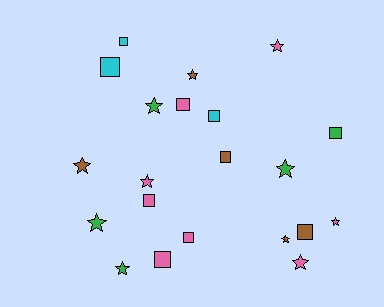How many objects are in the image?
There are 21 objects.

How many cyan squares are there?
There are 3 cyan squares.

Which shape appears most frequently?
Star, with 11 objects.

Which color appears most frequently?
Pink, with 8 objects.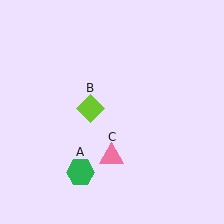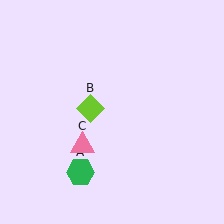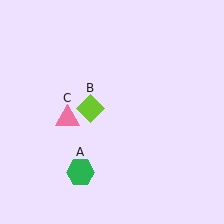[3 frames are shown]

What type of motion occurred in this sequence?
The pink triangle (object C) rotated clockwise around the center of the scene.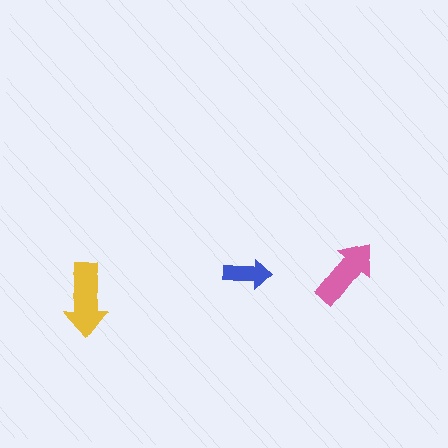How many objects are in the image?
There are 3 objects in the image.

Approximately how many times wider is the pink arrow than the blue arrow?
About 1.5 times wider.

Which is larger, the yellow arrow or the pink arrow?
The yellow one.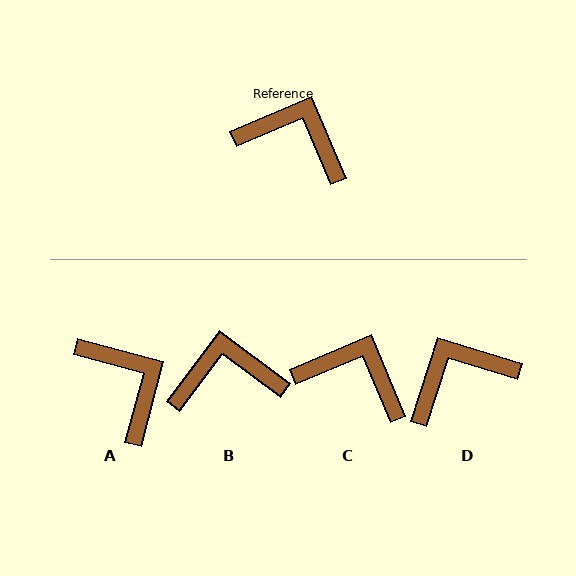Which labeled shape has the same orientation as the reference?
C.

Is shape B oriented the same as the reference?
No, it is off by about 30 degrees.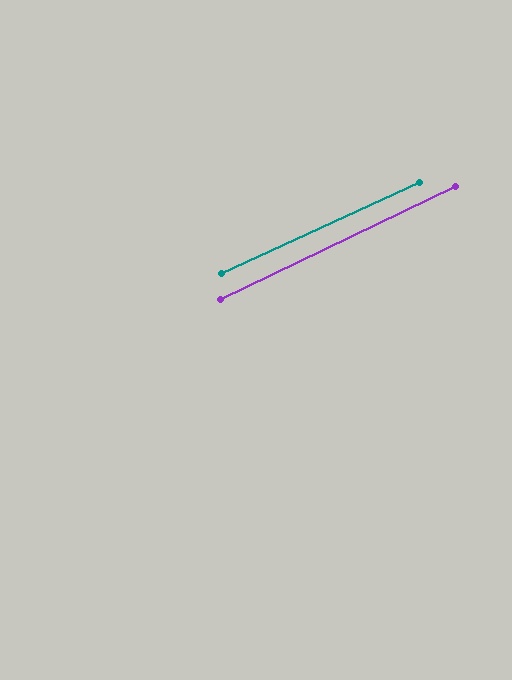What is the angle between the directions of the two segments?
Approximately 1 degree.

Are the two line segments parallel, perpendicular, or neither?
Parallel — their directions differ by only 0.8°.